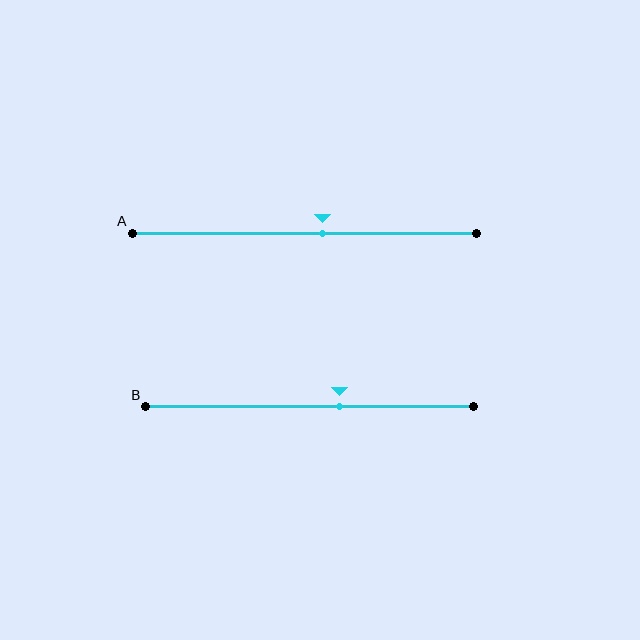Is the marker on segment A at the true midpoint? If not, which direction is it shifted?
No, the marker on segment A is shifted to the right by about 5% of the segment length.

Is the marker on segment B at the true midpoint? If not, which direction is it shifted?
No, the marker on segment B is shifted to the right by about 9% of the segment length.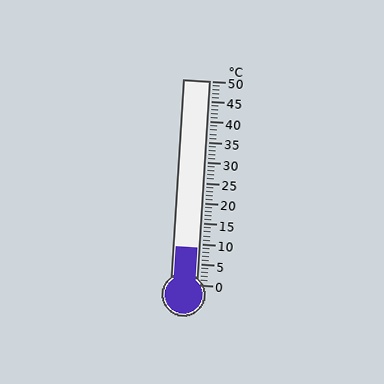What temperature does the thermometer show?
The thermometer shows approximately 9°C.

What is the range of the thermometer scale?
The thermometer scale ranges from 0°C to 50°C.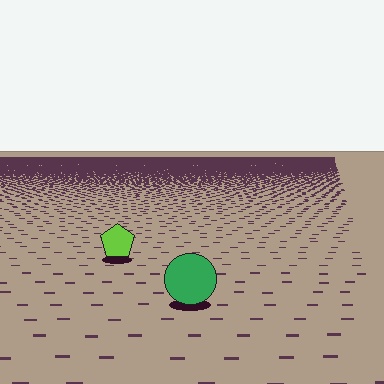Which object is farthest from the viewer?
The lime pentagon is farthest from the viewer. It appears smaller and the ground texture around it is denser.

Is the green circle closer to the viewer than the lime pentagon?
Yes. The green circle is closer — you can tell from the texture gradient: the ground texture is coarser near it.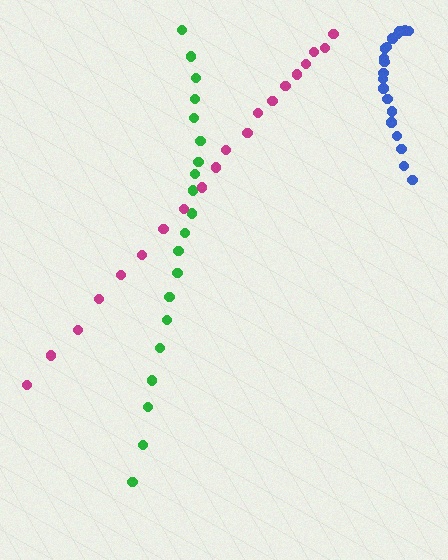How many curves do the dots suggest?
There are 3 distinct paths.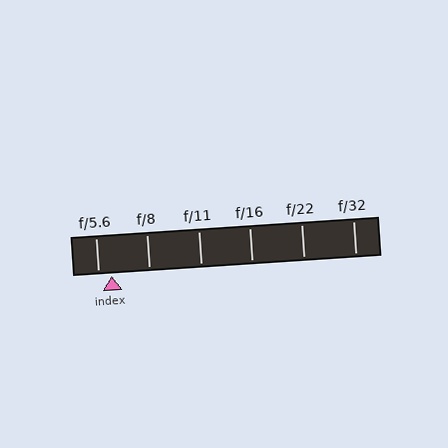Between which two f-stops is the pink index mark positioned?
The index mark is between f/5.6 and f/8.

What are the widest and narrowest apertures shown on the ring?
The widest aperture shown is f/5.6 and the narrowest is f/32.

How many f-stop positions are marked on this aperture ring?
There are 6 f-stop positions marked.